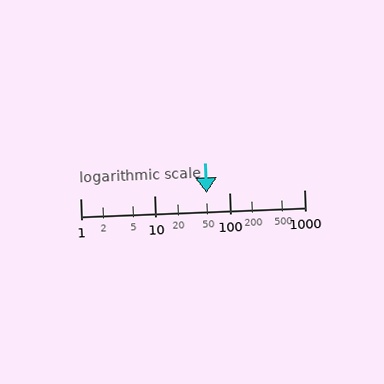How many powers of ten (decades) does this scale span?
The scale spans 3 decades, from 1 to 1000.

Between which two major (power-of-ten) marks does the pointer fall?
The pointer is between 10 and 100.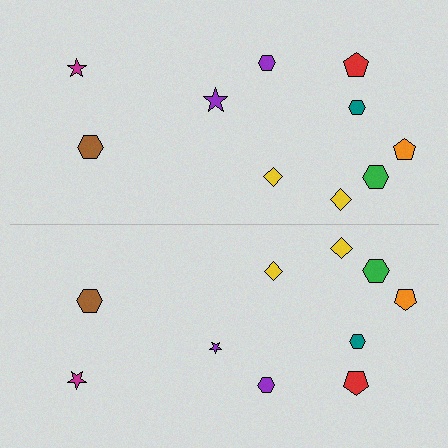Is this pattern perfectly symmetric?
No, the pattern is not perfectly symmetric. The purple star on the bottom side has a different size than its mirror counterpart.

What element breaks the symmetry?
The purple star on the bottom side has a different size than its mirror counterpart.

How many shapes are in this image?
There are 20 shapes in this image.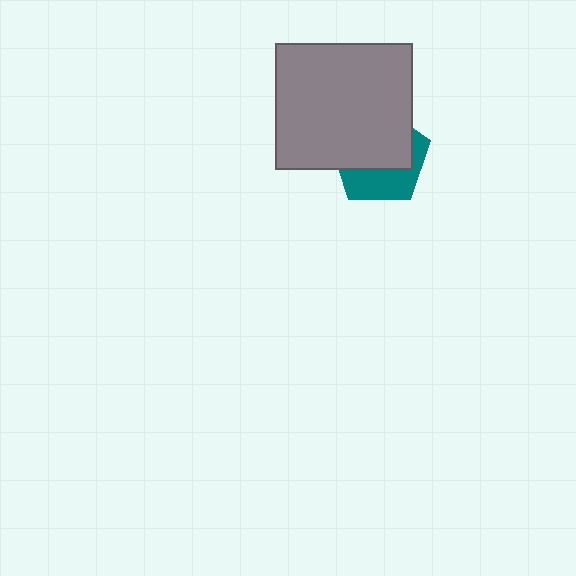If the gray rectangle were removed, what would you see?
You would see the complete teal pentagon.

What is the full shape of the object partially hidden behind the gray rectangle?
The partially hidden object is a teal pentagon.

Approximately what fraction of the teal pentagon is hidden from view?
Roughly 60% of the teal pentagon is hidden behind the gray rectangle.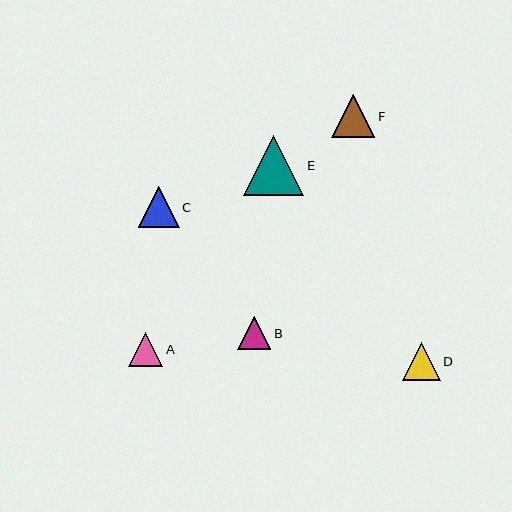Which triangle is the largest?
Triangle E is the largest with a size of approximately 61 pixels.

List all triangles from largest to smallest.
From largest to smallest: E, F, C, D, A, B.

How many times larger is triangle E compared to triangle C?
Triangle E is approximately 1.5 times the size of triangle C.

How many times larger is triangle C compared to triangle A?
Triangle C is approximately 1.2 times the size of triangle A.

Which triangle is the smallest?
Triangle B is the smallest with a size of approximately 33 pixels.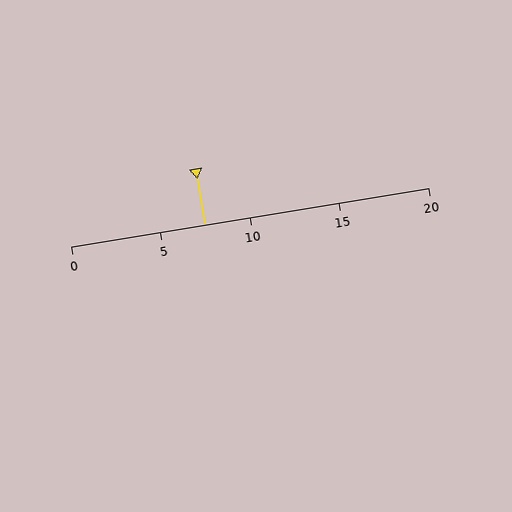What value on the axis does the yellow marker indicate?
The marker indicates approximately 7.5.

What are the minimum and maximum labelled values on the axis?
The axis runs from 0 to 20.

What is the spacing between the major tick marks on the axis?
The major ticks are spaced 5 apart.